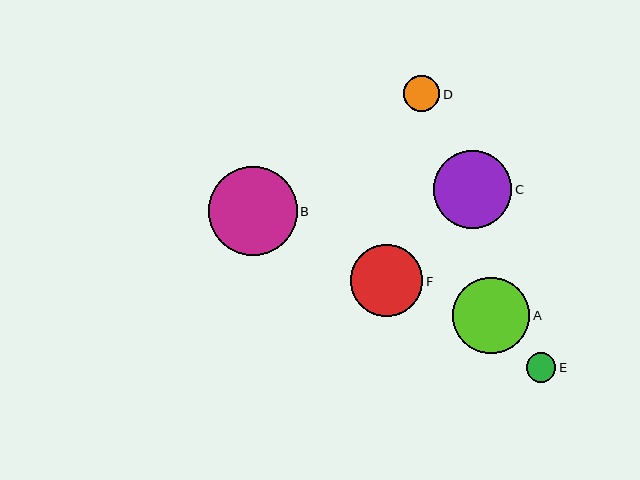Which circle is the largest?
Circle B is the largest with a size of approximately 89 pixels.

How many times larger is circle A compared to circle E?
Circle A is approximately 2.6 times the size of circle E.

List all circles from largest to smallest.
From largest to smallest: B, C, A, F, D, E.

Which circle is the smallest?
Circle E is the smallest with a size of approximately 30 pixels.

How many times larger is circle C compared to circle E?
Circle C is approximately 2.6 times the size of circle E.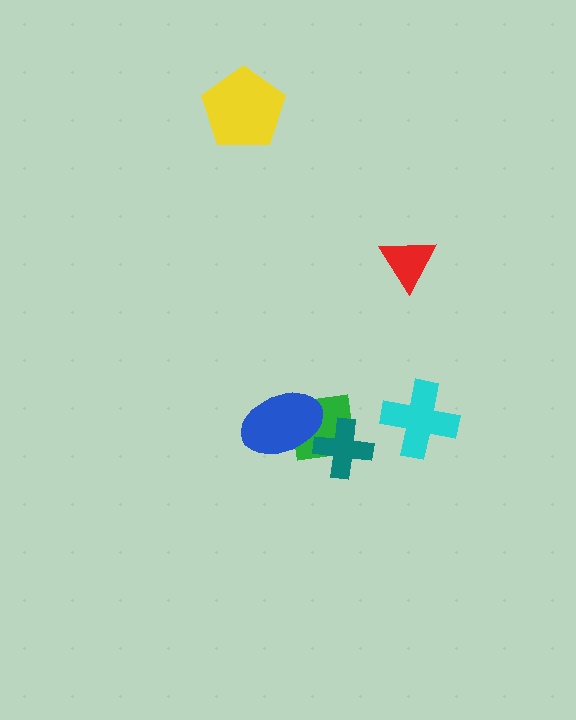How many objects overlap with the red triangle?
0 objects overlap with the red triangle.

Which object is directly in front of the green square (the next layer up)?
The blue ellipse is directly in front of the green square.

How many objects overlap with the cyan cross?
0 objects overlap with the cyan cross.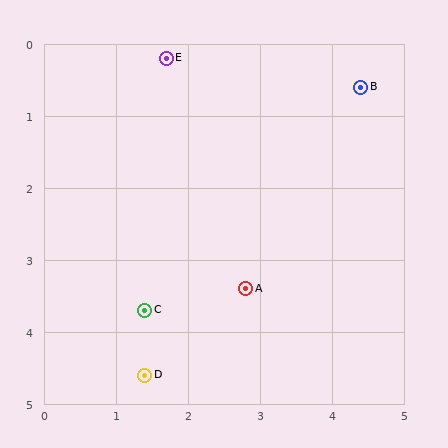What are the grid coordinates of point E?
Point E is at approximately (1.7, 0.2).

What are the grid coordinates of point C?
Point C is at approximately (1.4, 3.7).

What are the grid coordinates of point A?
Point A is at approximately (2.8, 3.4).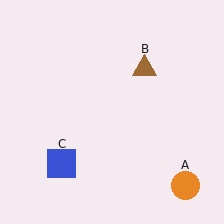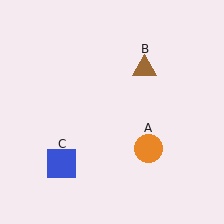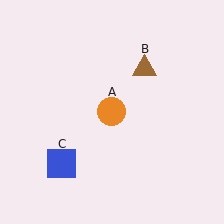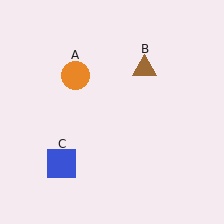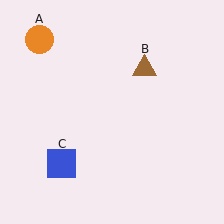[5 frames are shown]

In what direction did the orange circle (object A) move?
The orange circle (object A) moved up and to the left.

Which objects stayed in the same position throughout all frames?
Brown triangle (object B) and blue square (object C) remained stationary.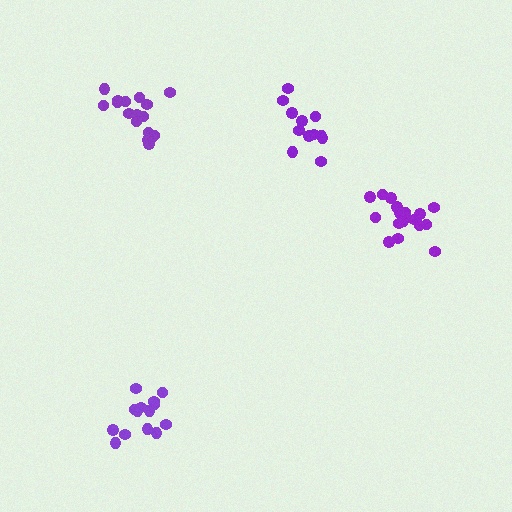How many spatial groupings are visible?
There are 4 spatial groupings.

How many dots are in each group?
Group 1: 17 dots, Group 2: 17 dots, Group 3: 12 dots, Group 4: 14 dots (60 total).